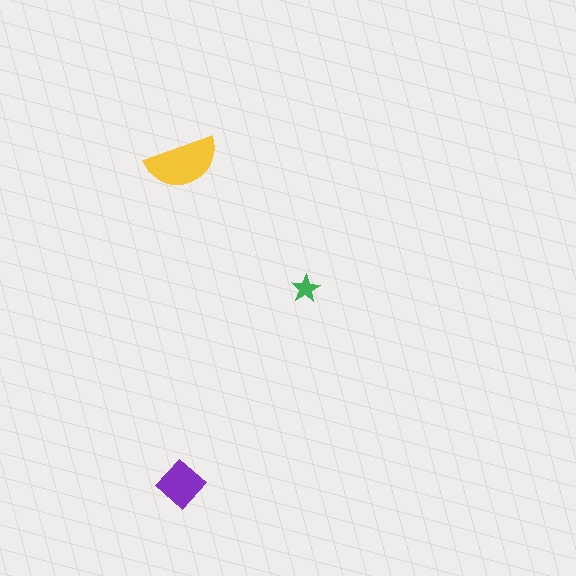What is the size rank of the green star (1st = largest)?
3rd.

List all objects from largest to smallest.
The yellow semicircle, the purple diamond, the green star.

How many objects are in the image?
There are 3 objects in the image.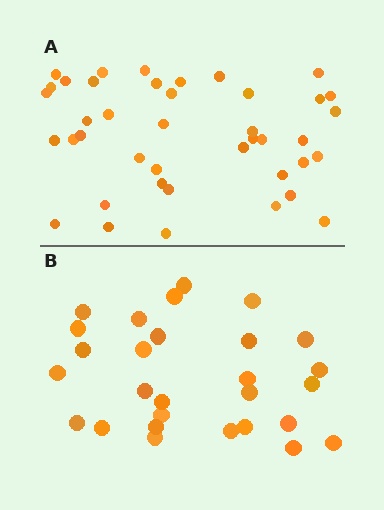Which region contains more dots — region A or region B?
Region A (the top region) has more dots.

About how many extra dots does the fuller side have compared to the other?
Region A has approximately 15 more dots than region B.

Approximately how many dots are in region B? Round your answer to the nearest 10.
About 30 dots. (The exact count is 28, which rounds to 30.)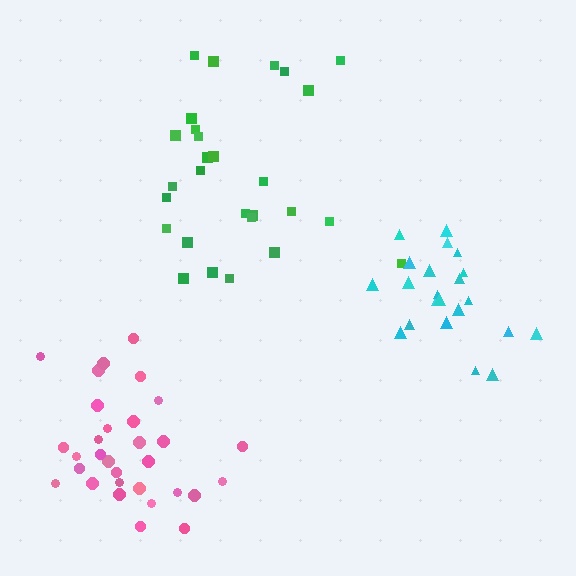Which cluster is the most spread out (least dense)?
Green.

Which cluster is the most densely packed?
Cyan.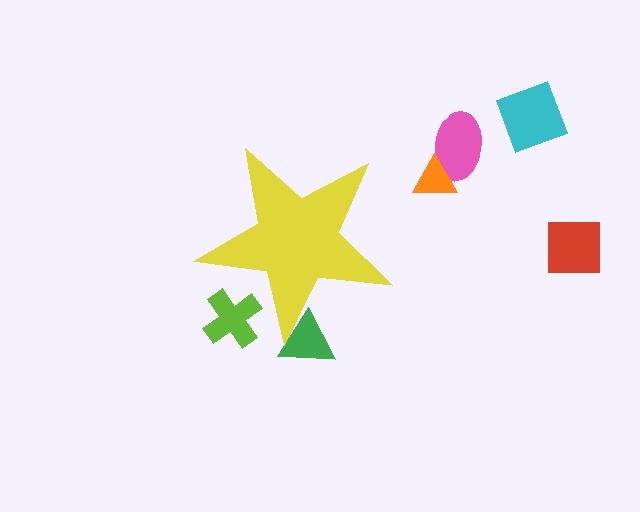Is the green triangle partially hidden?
Yes, the green triangle is partially hidden behind the yellow star.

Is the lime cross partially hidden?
Yes, the lime cross is partially hidden behind the yellow star.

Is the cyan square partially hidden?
No, the cyan square is fully visible.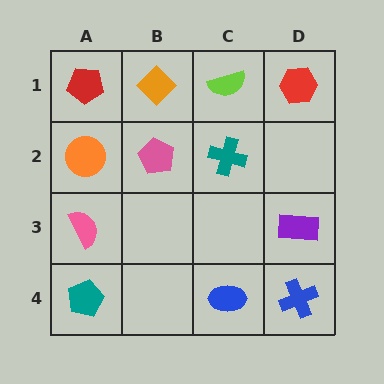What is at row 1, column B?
An orange diamond.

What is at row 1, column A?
A red pentagon.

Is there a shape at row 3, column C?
No, that cell is empty.